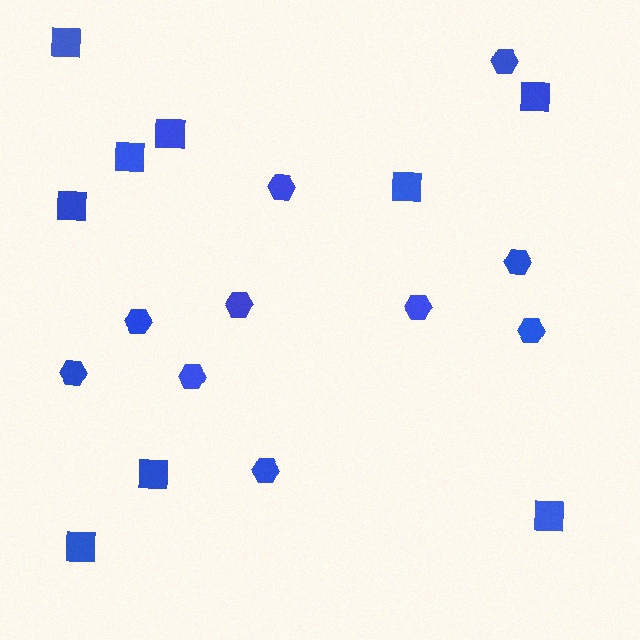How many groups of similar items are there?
There are 2 groups: one group of squares (9) and one group of hexagons (10).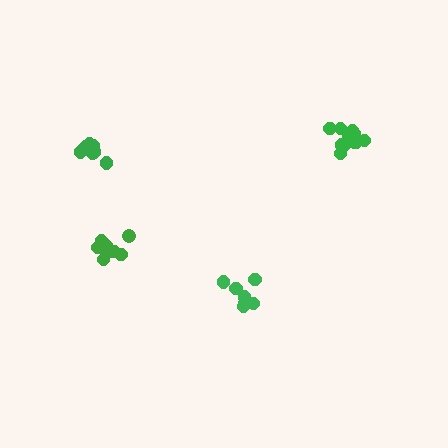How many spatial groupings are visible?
There are 4 spatial groupings.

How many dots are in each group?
Group 1: 11 dots, Group 2: 9 dots, Group 3: 7 dots, Group 4: 7 dots (34 total).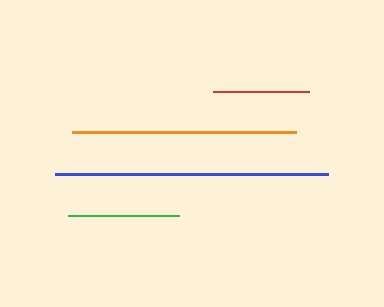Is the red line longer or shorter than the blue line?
The blue line is longer than the red line.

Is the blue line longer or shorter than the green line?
The blue line is longer than the green line.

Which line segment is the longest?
The blue line is the longest at approximately 272 pixels.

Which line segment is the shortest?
The red line is the shortest at approximately 97 pixels.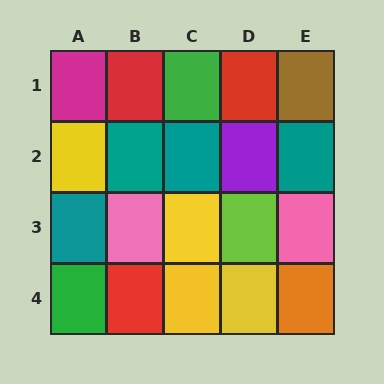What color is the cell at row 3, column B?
Pink.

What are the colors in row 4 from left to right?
Green, red, yellow, yellow, orange.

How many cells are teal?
4 cells are teal.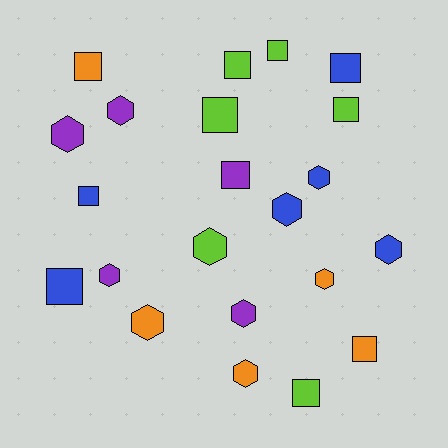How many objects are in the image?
There are 22 objects.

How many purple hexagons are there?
There are 4 purple hexagons.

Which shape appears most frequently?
Square, with 11 objects.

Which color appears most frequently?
Lime, with 6 objects.